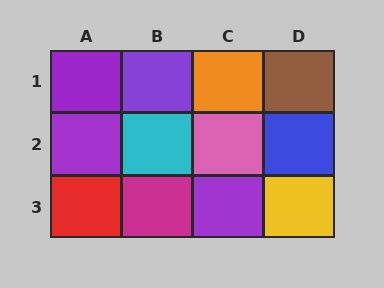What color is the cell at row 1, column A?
Purple.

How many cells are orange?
1 cell is orange.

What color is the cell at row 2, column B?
Cyan.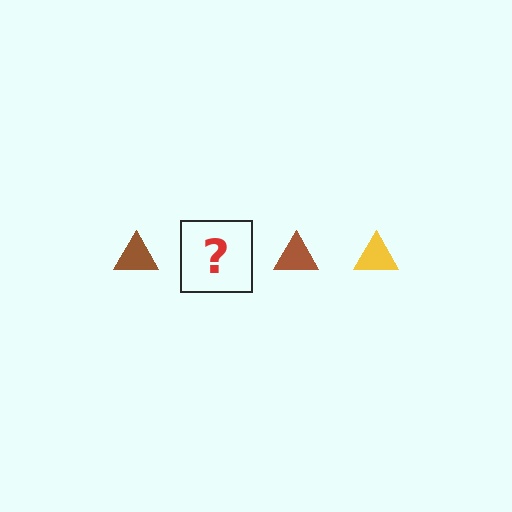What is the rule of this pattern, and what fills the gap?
The rule is that the pattern cycles through brown, yellow triangles. The gap should be filled with a yellow triangle.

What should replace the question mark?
The question mark should be replaced with a yellow triangle.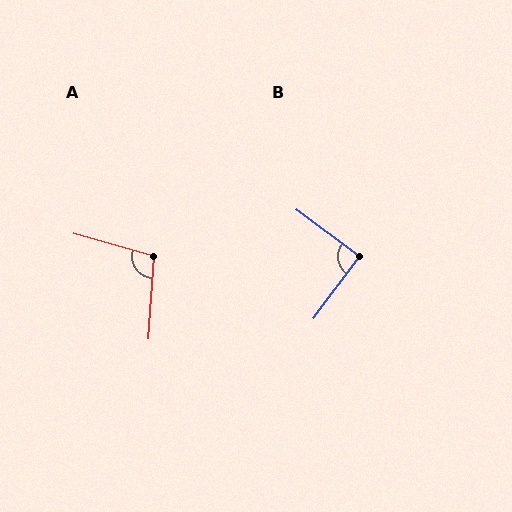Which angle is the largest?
A, at approximately 102 degrees.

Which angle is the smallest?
B, at approximately 90 degrees.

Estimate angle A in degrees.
Approximately 102 degrees.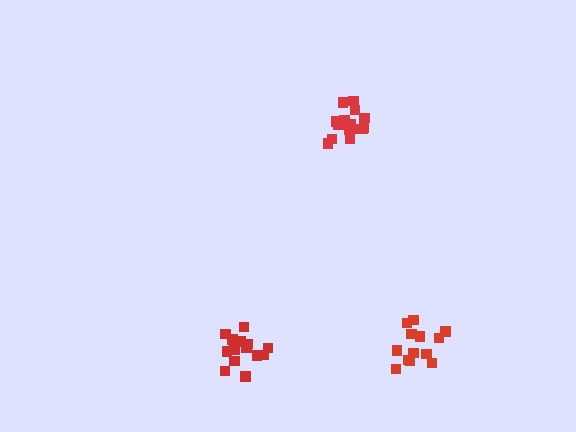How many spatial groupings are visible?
There are 3 spatial groupings.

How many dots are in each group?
Group 1: 13 dots, Group 2: 15 dots, Group 3: 16 dots (44 total).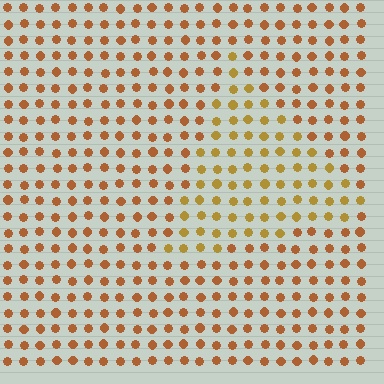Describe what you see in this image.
The image is filled with small brown elements in a uniform arrangement. A triangle-shaped region is visible where the elements are tinted to a slightly different hue, forming a subtle color boundary.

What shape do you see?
I see a triangle.